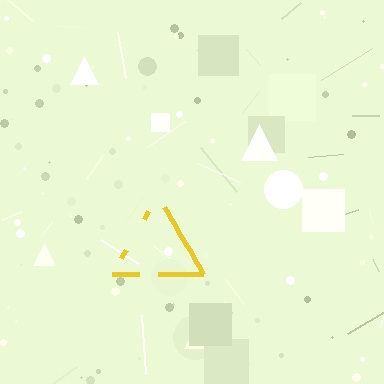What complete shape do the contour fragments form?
The contour fragments form a triangle.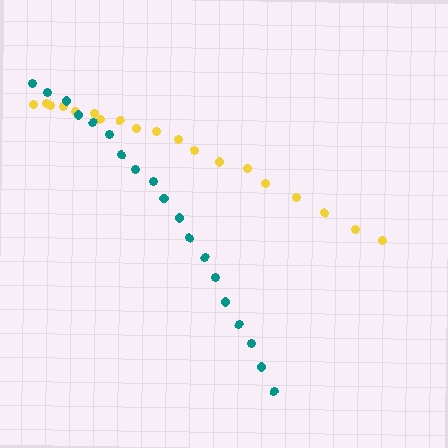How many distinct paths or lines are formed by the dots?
There are 2 distinct paths.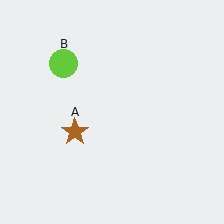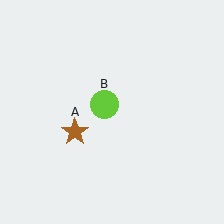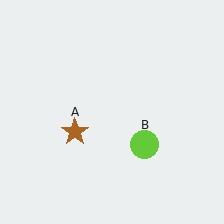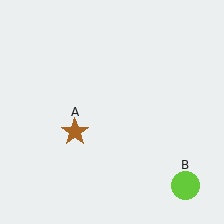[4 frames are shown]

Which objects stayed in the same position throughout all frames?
Brown star (object A) remained stationary.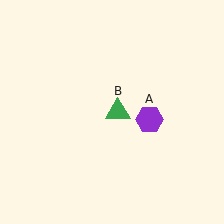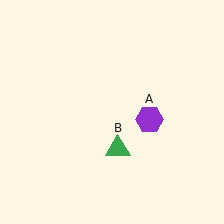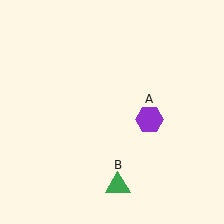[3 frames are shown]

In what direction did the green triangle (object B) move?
The green triangle (object B) moved down.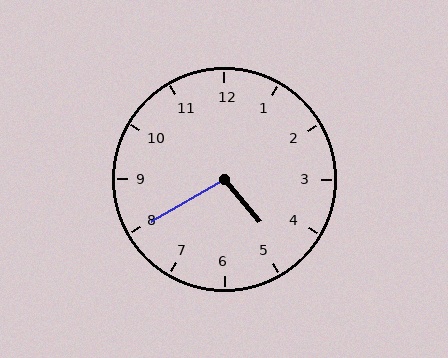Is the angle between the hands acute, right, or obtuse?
It is obtuse.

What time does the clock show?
4:40.